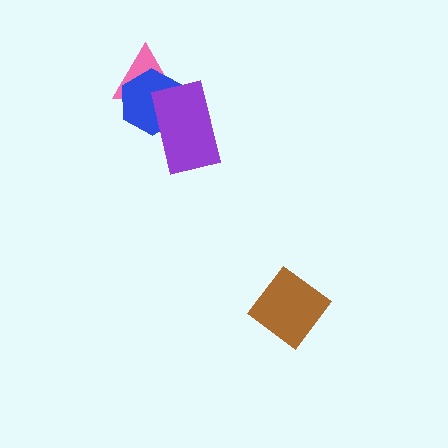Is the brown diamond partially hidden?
No, no other shape covers it.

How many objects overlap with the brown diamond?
0 objects overlap with the brown diamond.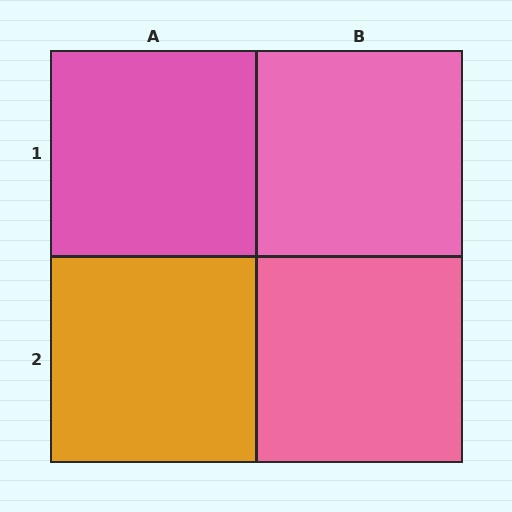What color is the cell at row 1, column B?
Pink.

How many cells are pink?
3 cells are pink.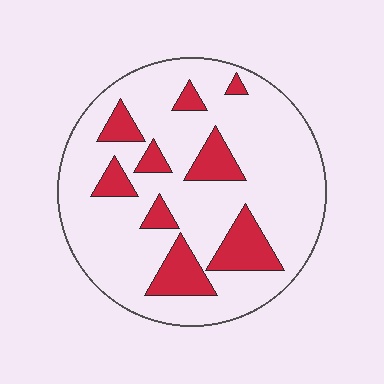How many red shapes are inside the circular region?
9.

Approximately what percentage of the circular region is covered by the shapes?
Approximately 20%.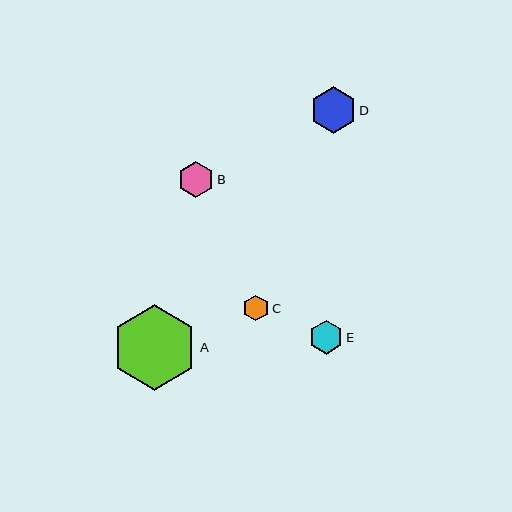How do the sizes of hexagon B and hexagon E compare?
Hexagon B and hexagon E are approximately the same size.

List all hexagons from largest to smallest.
From largest to smallest: A, D, B, E, C.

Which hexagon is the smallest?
Hexagon C is the smallest with a size of approximately 26 pixels.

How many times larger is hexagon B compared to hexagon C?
Hexagon B is approximately 1.4 times the size of hexagon C.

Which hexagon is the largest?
Hexagon A is the largest with a size of approximately 86 pixels.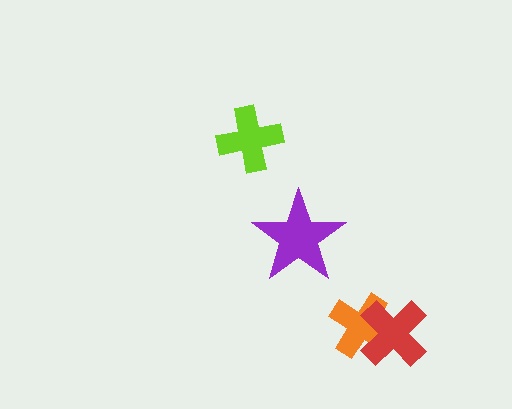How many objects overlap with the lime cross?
0 objects overlap with the lime cross.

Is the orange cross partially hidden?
Yes, it is partially covered by another shape.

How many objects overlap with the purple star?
0 objects overlap with the purple star.